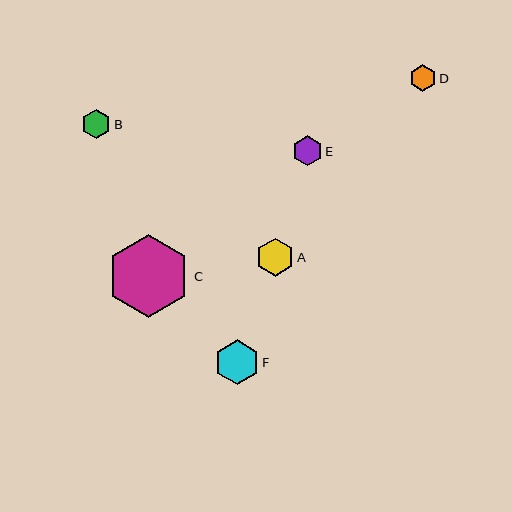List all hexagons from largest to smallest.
From largest to smallest: C, F, A, E, B, D.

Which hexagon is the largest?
Hexagon C is the largest with a size of approximately 83 pixels.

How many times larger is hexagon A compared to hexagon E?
Hexagon A is approximately 1.3 times the size of hexagon E.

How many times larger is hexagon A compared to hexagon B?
Hexagon A is approximately 1.3 times the size of hexagon B.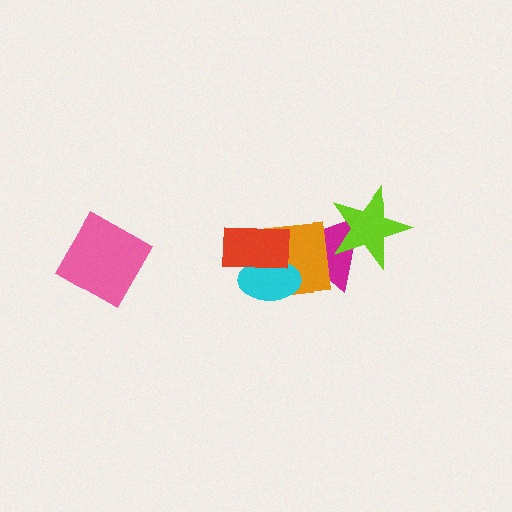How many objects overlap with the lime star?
1 object overlaps with the lime star.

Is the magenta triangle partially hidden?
Yes, it is partially covered by another shape.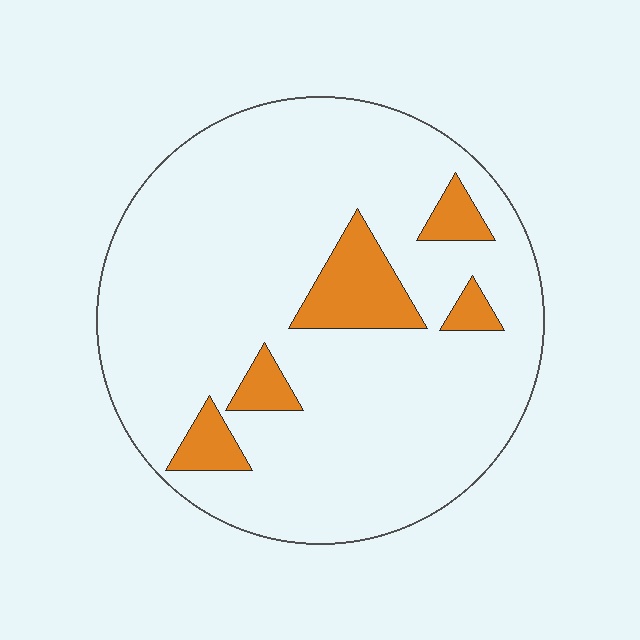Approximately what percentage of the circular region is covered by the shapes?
Approximately 10%.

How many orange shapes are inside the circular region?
5.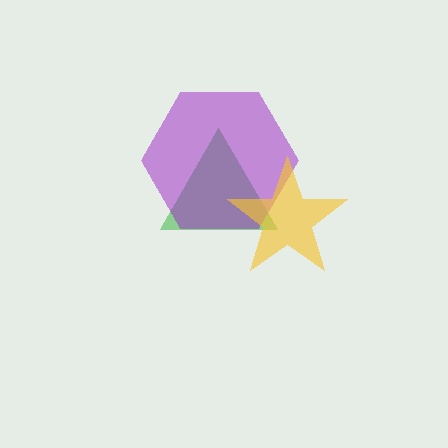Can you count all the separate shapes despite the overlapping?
Yes, there are 3 separate shapes.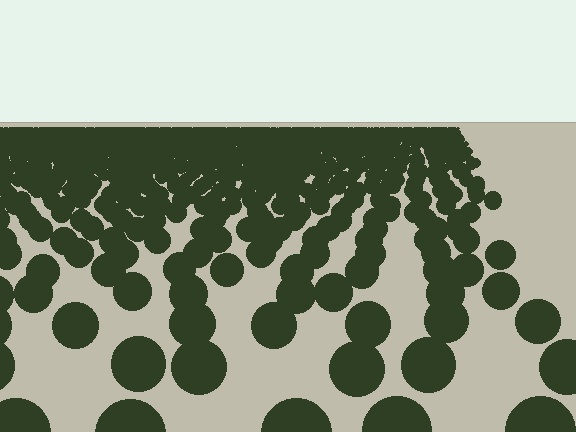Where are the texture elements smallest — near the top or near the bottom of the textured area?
Near the top.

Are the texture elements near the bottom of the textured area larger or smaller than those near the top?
Larger. Near the bottom, elements are closer to the viewer and appear at a bigger on-screen size.